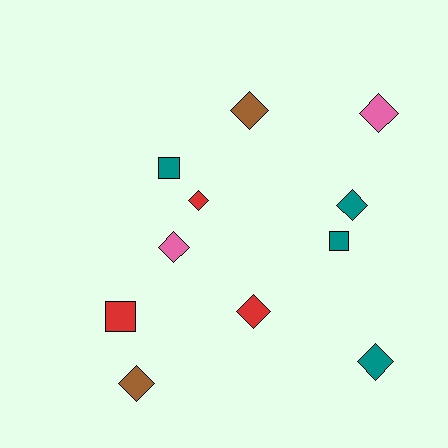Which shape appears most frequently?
Diamond, with 8 objects.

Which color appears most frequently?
Teal, with 4 objects.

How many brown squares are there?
There are no brown squares.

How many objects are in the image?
There are 11 objects.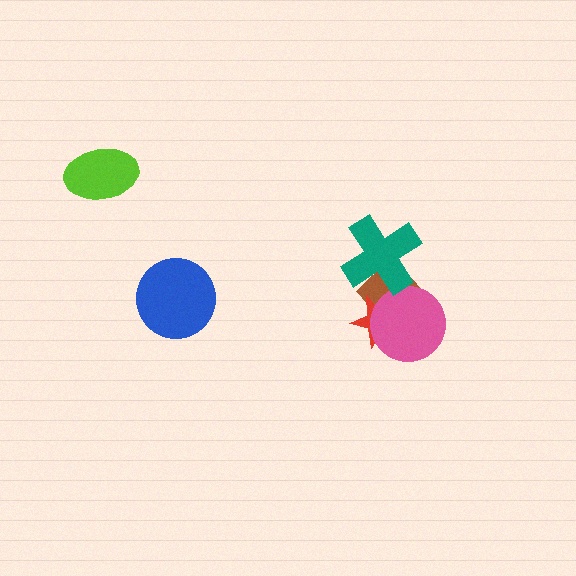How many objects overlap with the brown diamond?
3 objects overlap with the brown diamond.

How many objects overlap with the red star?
2 objects overlap with the red star.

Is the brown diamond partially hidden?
Yes, it is partially covered by another shape.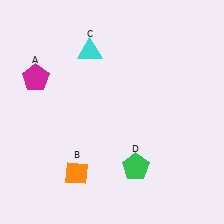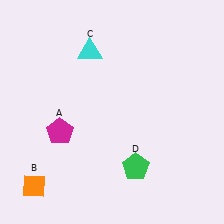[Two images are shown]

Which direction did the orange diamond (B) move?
The orange diamond (B) moved left.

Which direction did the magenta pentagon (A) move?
The magenta pentagon (A) moved down.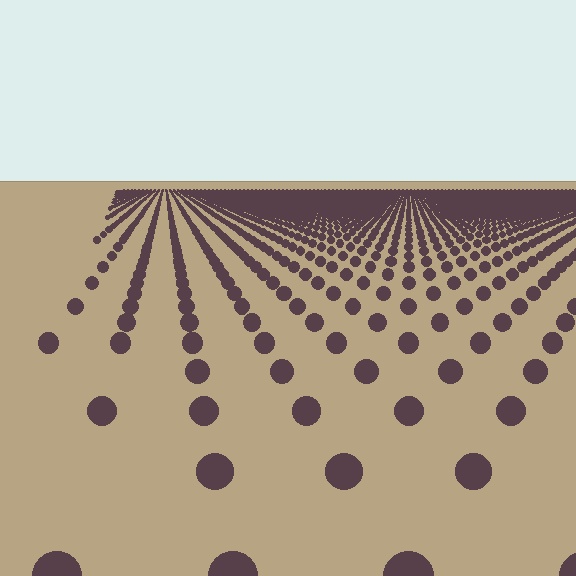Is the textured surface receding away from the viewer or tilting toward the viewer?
The surface is receding away from the viewer. Texture elements get smaller and denser toward the top.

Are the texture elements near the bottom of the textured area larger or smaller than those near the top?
Larger. Near the bottom, elements are closer to the viewer and appear at a bigger on-screen size.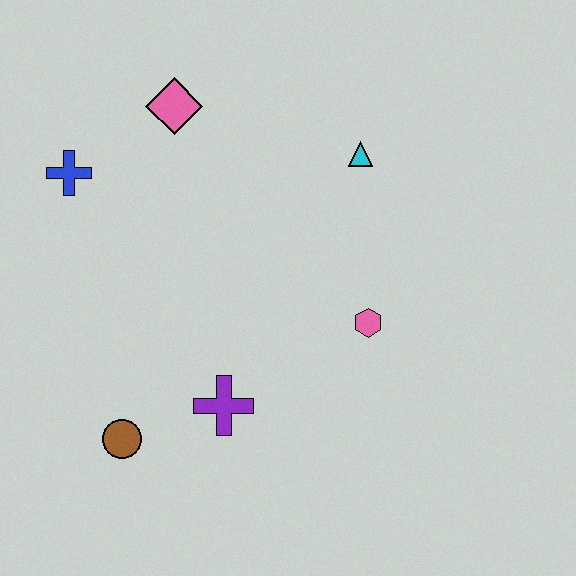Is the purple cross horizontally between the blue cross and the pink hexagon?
Yes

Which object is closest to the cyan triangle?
The pink hexagon is closest to the cyan triangle.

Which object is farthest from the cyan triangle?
The brown circle is farthest from the cyan triangle.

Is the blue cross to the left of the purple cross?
Yes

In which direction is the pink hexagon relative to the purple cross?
The pink hexagon is to the right of the purple cross.